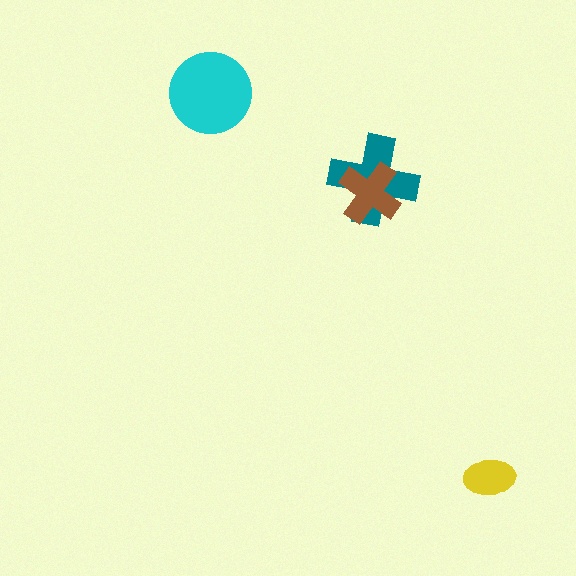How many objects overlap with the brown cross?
1 object overlaps with the brown cross.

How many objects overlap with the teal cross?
1 object overlaps with the teal cross.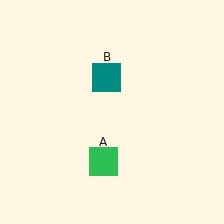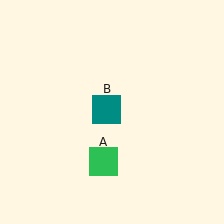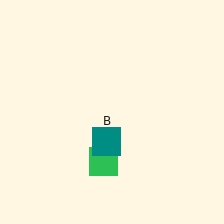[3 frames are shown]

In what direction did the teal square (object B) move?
The teal square (object B) moved down.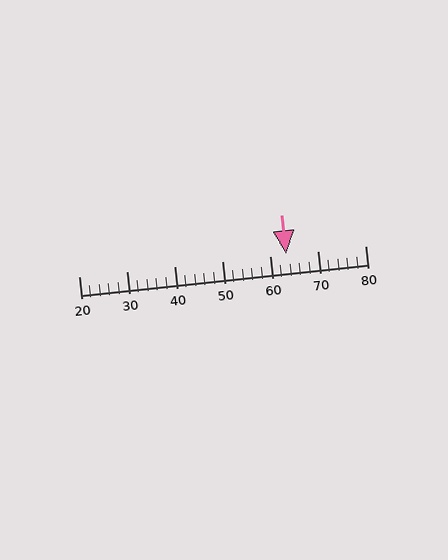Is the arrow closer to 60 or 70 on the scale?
The arrow is closer to 60.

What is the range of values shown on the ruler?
The ruler shows values from 20 to 80.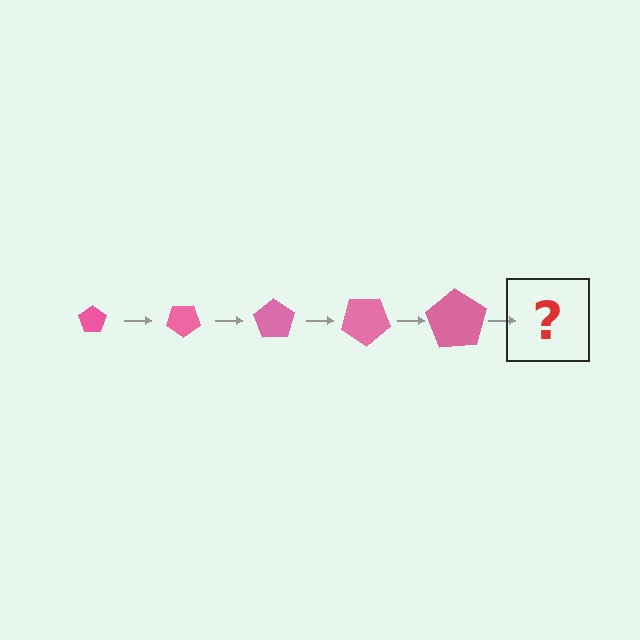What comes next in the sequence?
The next element should be a pentagon, larger than the previous one and rotated 175 degrees from the start.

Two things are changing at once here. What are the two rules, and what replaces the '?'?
The two rules are that the pentagon grows larger each step and it rotates 35 degrees each step. The '?' should be a pentagon, larger than the previous one and rotated 175 degrees from the start.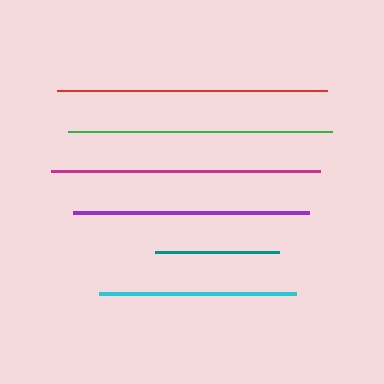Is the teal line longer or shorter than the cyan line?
The cyan line is longer than the teal line.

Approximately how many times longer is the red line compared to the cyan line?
The red line is approximately 1.4 times the length of the cyan line.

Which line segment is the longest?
The red line is the longest at approximately 271 pixels.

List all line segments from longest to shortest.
From longest to shortest: red, magenta, green, purple, cyan, teal.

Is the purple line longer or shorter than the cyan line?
The purple line is longer than the cyan line.